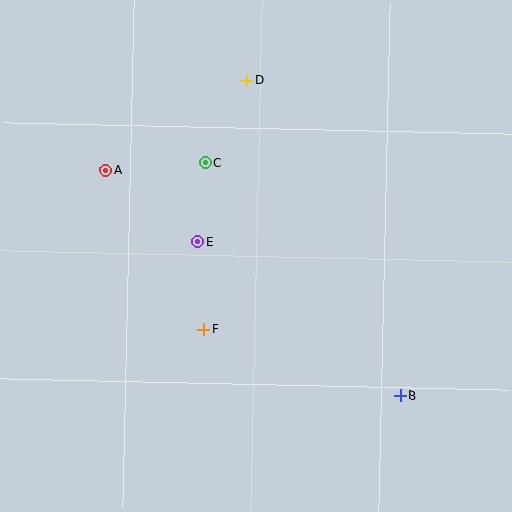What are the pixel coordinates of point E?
Point E is at (198, 241).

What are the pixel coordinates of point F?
Point F is at (204, 329).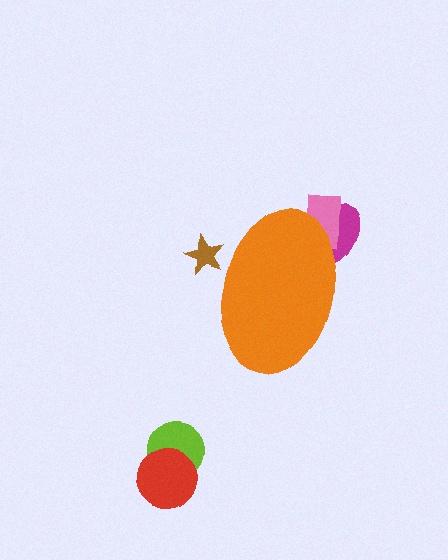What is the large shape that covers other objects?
An orange ellipse.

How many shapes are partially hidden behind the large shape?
3 shapes are partially hidden.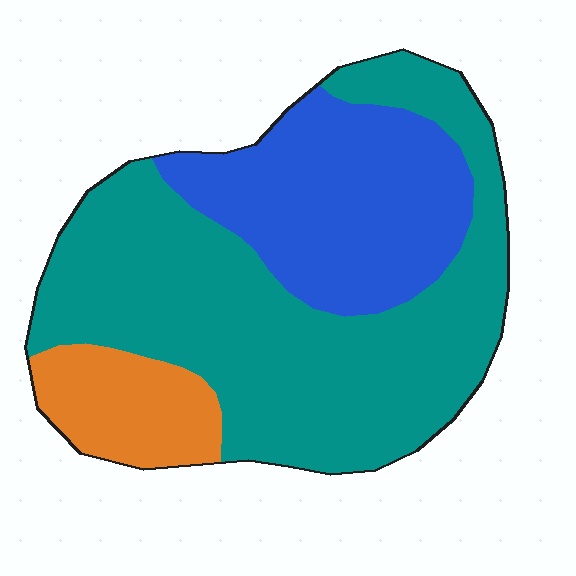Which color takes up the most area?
Teal, at roughly 60%.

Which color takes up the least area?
Orange, at roughly 10%.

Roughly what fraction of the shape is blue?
Blue covers about 30% of the shape.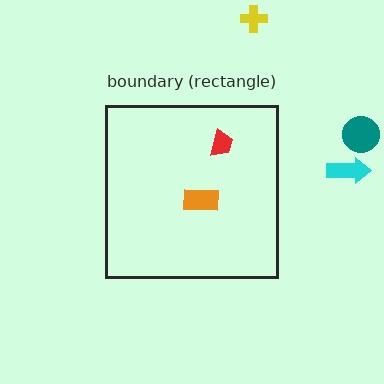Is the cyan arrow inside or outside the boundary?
Outside.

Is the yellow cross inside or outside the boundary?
Outside.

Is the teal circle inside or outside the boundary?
Outside.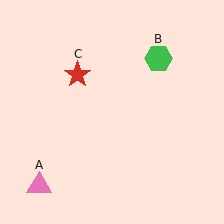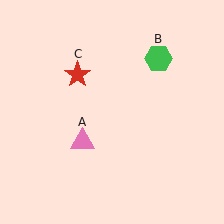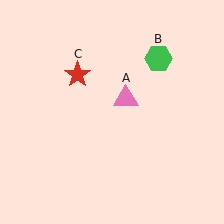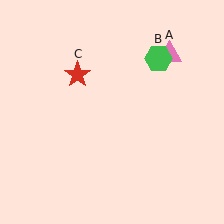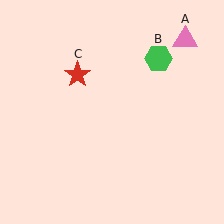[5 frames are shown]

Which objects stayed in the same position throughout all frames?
Green hexagon (object B) and red star (object C) remained stationary.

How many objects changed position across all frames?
1 object changed position: pink triangle (object A).